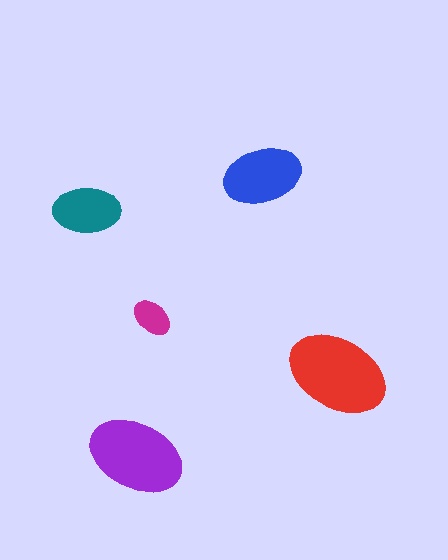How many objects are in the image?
There are 5 objects in the image.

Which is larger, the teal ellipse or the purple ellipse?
The purple one.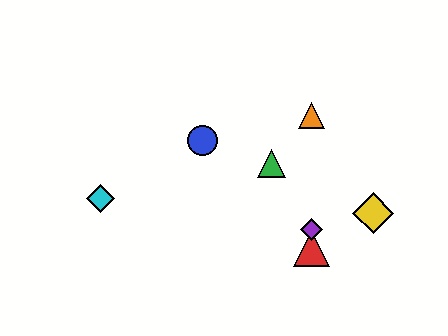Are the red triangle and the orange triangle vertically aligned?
Yes, both are at x≈311.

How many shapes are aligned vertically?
3 shapes (the red triangle, the purple diamond, the orange triangle) are aligned vertically.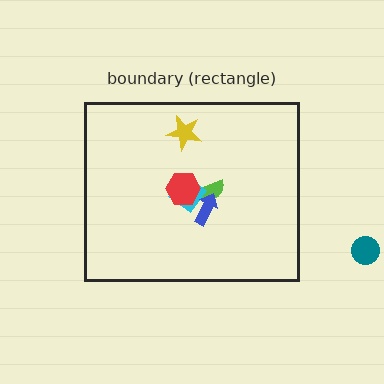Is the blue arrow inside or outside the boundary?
Inside.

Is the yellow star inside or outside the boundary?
Inside.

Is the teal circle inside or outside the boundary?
Outside.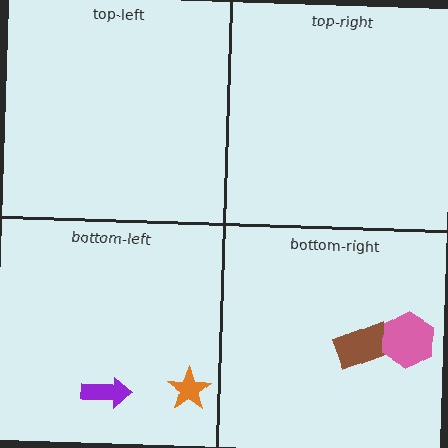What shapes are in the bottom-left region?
The orange star, the purple arrow.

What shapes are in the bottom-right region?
The brown rectangle, the pink hexagon.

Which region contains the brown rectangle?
The bottom-right region.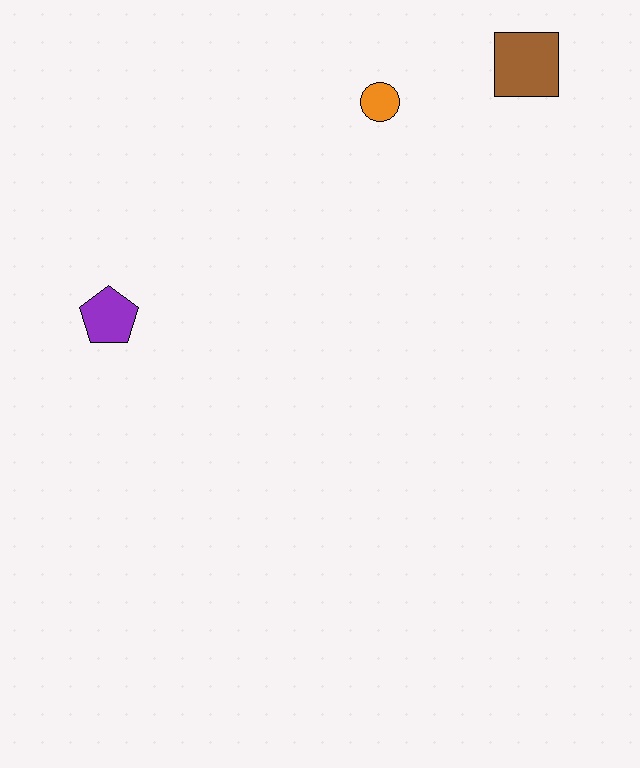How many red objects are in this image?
There are no red objects.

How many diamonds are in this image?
There are no diamonds.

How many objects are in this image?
There are 3 objects.